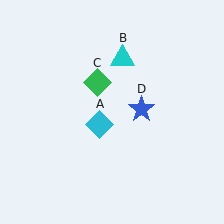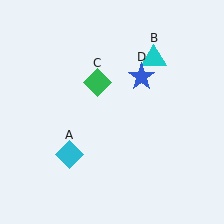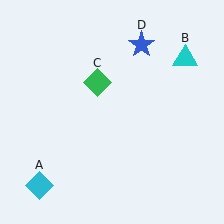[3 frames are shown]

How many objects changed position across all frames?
3 objects changed position: cyan diamond (object A), cyan triangle (object B), blue star (object D).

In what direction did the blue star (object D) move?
The blue star (object D) moved up.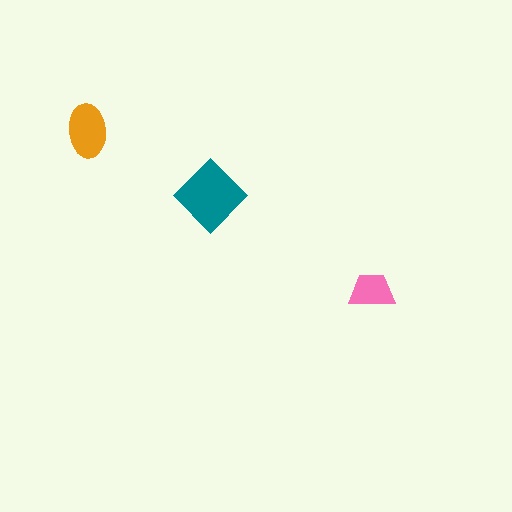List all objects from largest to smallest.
The teal diamond, the orange ellipse, the pink trapezoid.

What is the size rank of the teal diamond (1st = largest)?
1st.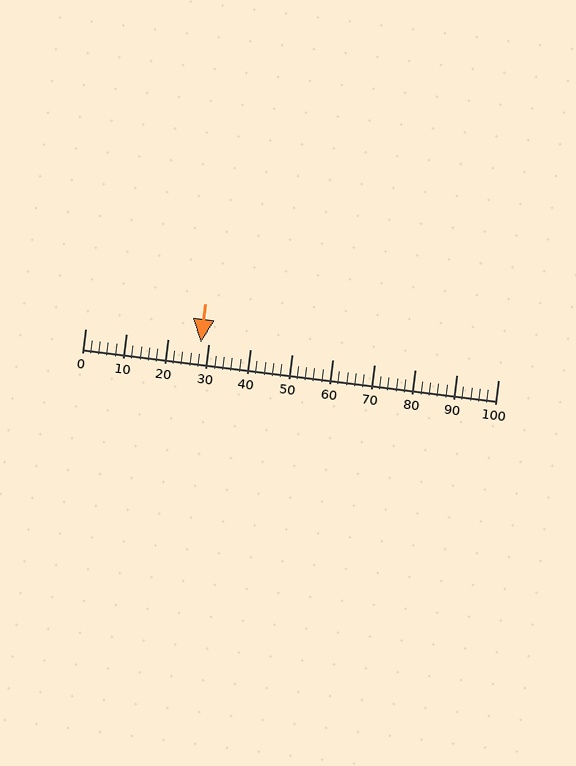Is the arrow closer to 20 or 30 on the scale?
The arrow is closer to 30.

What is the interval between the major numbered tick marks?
The major tick marks are spaced 10 units apart.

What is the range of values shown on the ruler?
The ruler shows values from 0 to 100.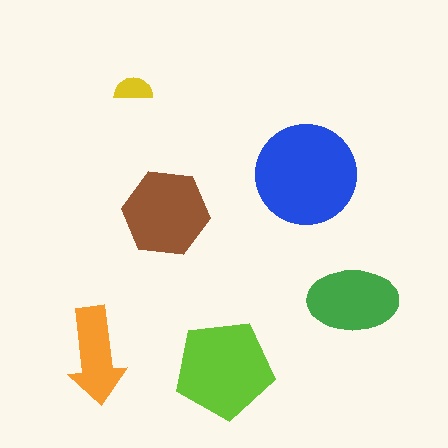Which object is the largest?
The blue circle.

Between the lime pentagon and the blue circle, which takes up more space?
The blue circle.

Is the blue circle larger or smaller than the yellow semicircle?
Larger.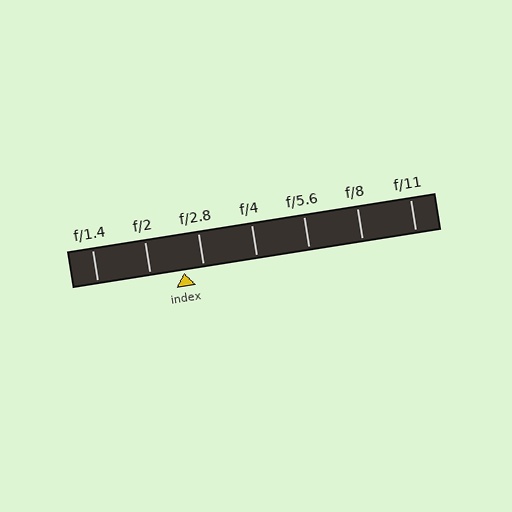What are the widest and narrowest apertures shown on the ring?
The widest aperture shown is f/1.4 and the narrowest is f/11.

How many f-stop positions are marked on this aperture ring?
There are 7 f-stop positions marked.